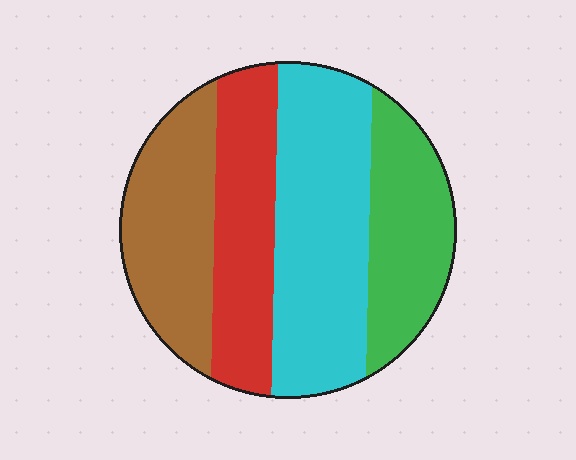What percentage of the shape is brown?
Brown takes up less than a quarter of the shape.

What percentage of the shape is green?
Green covers roughly 20% of the shape.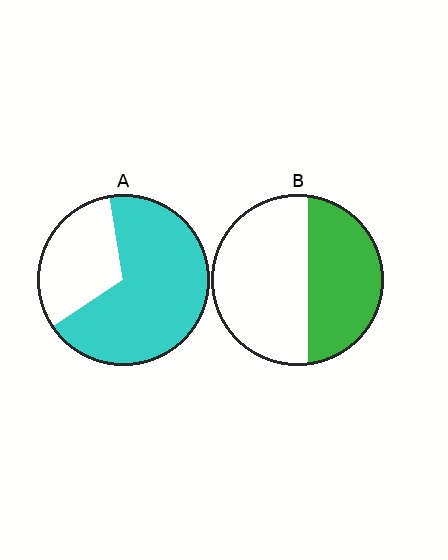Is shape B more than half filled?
No.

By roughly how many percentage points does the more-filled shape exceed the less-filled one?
By roughly 25 percentage points (A over B).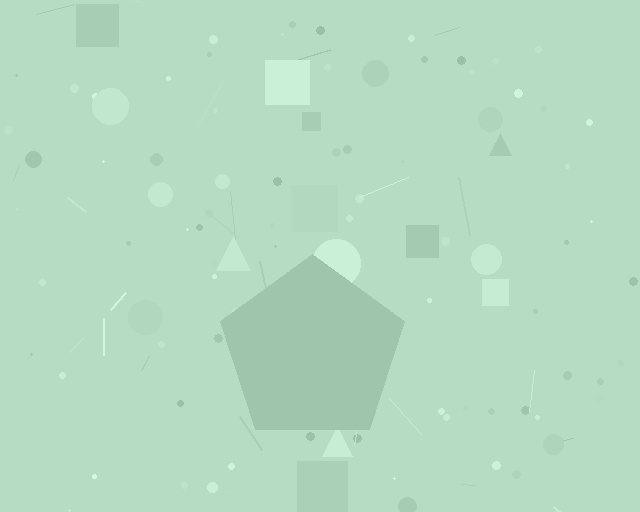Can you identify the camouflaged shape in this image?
The camouflaged shape is a pentagon.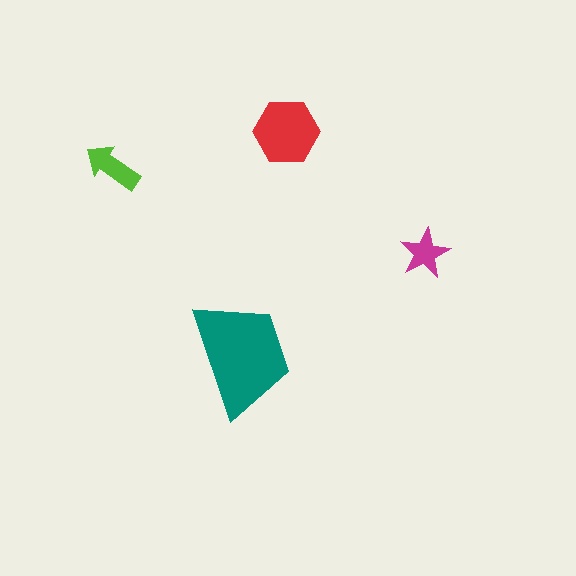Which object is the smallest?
The magenta star.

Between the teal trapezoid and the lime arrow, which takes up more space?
The teal trapezoid.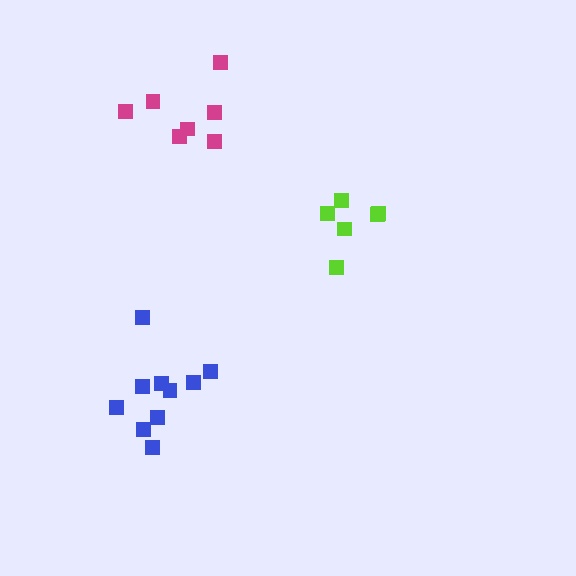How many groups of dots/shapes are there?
There are 3 groups.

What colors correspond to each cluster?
The clusters are colored: lime, blue, magenta.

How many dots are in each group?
Group 1: 6 dots, Group 2: 10 dots, Group 3: 7 dots (23 total).